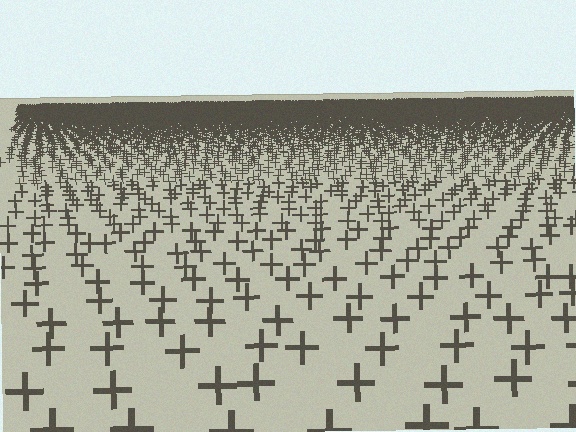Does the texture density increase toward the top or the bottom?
Density increases toward the top.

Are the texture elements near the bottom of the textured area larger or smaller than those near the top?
Larger. Near the bottom, elements are closer to the viewer and appear at a bigger on-screen size.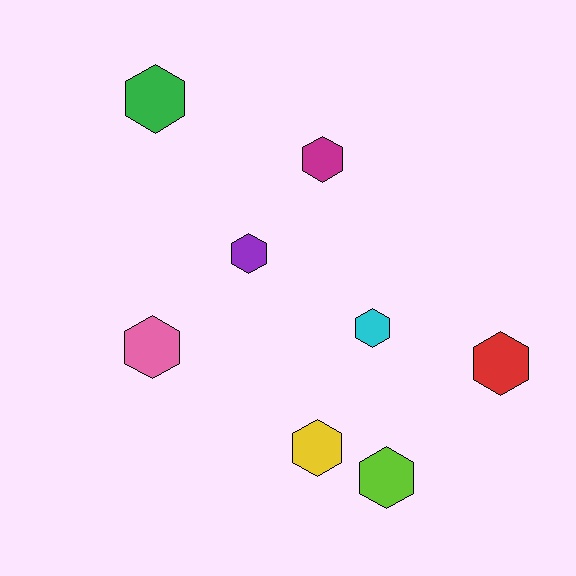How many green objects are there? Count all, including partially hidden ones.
There is 1 green object.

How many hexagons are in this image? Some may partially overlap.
There are 8 hexagons.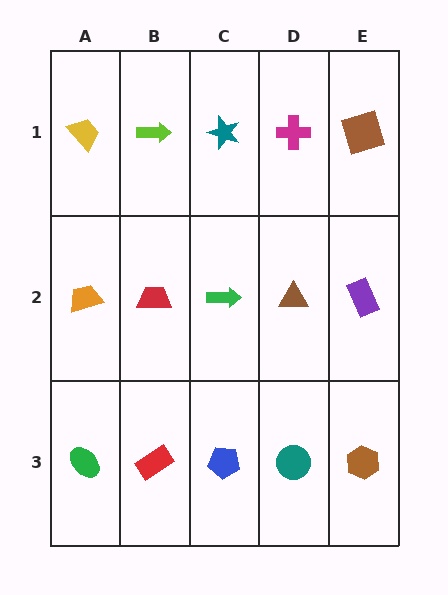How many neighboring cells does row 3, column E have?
2.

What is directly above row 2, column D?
A magenta cross.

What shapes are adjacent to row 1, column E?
A purple rectangle (row 2, column E), a magenta cross (row 1, column D).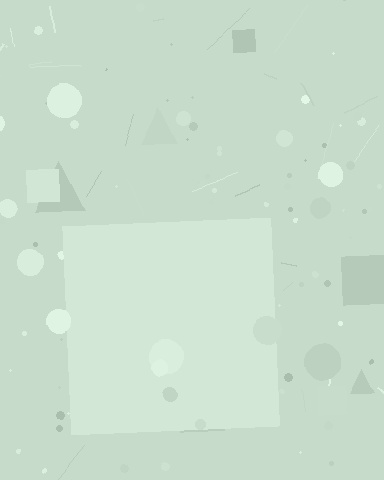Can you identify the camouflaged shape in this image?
The camouflaged shape is a square.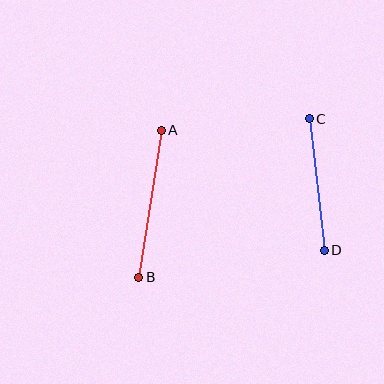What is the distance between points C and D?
The distance is approximately 132 pixels.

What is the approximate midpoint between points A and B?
The midpoint is at approximately (150, 204) pixels.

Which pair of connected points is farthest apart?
Points A and B are farthest apart.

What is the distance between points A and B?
The distance is approximately 149 pixels.